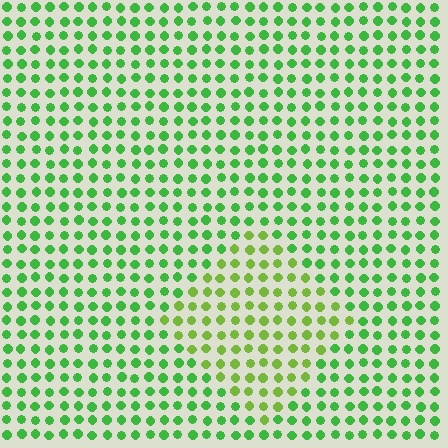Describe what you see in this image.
The image is filled with small green elements in a uniform arrangement. A diamond-shaped region is visible where the elements are tinted to a slightly different hue, forming a subtle color boundary.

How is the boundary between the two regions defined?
The boundary is defined purely by a slight shift in hue (about 30 degrees). Spacing, size, and orientation are identical on both sides.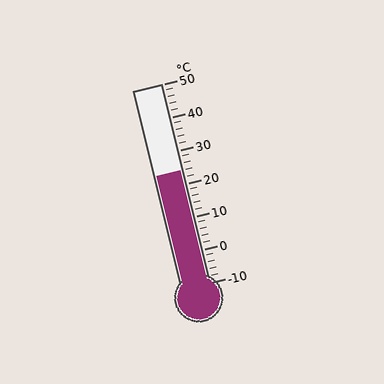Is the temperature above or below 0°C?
The temperature is above 0°C.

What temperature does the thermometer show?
The thermometer shows approximately 24°C.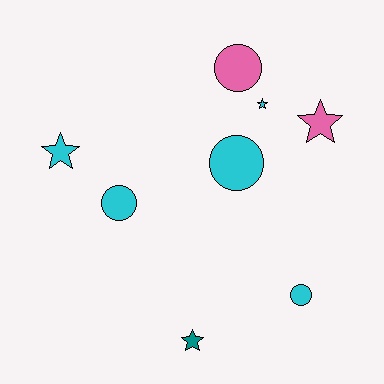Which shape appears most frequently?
Star, with 4 objects.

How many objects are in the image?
There are 8 objects.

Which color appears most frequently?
Cyan, with 5 objects.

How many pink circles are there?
There is 1 pink circle.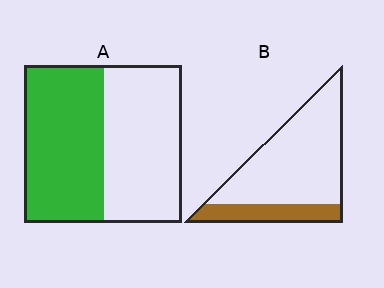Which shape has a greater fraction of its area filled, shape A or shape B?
Shape A.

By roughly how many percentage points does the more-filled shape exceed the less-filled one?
By roughly 30 percentage points (A over B).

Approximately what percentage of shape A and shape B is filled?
A is approximately 50% and B is approximately 25%.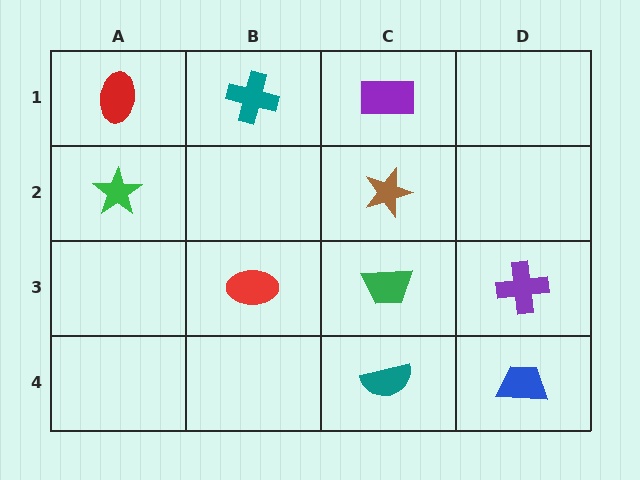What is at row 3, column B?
A red ellipse.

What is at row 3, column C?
A green trapezoid.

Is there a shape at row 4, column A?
No, that cell is empty.